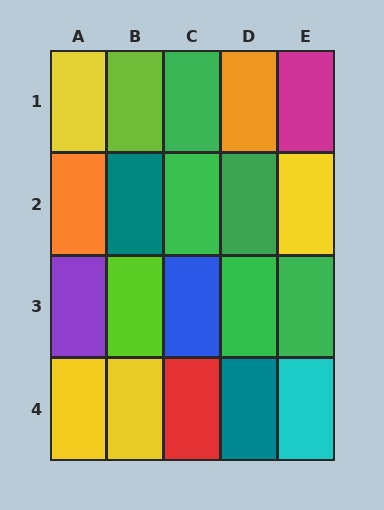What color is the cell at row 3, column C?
Blue.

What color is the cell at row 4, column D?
Teal.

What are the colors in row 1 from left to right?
Yellow, lime, green, orange, magenta.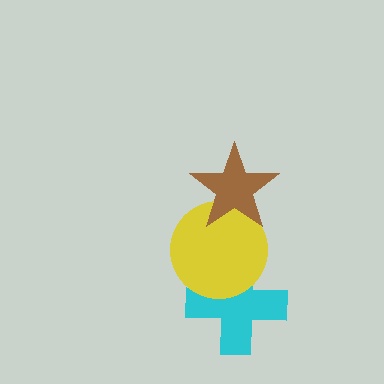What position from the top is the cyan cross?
The cyan cross is 3rd from the top.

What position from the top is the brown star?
The brown star is 1st from the top.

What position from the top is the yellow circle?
The yellow circle is 2nd from the top.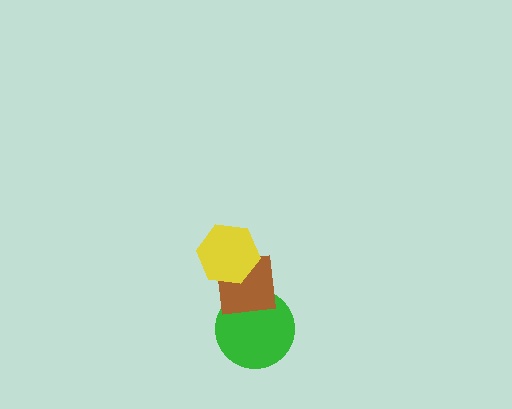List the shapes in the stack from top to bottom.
From top to bottom: the yellow hexagon, the brown square, the green circle.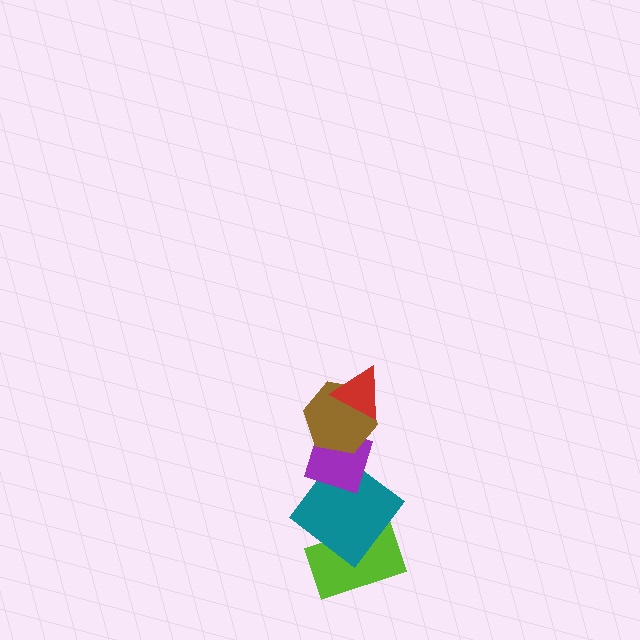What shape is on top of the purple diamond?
The brown hexagon is on top of the purple diamond.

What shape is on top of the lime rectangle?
The teal diamond is on top of the lime rectangle.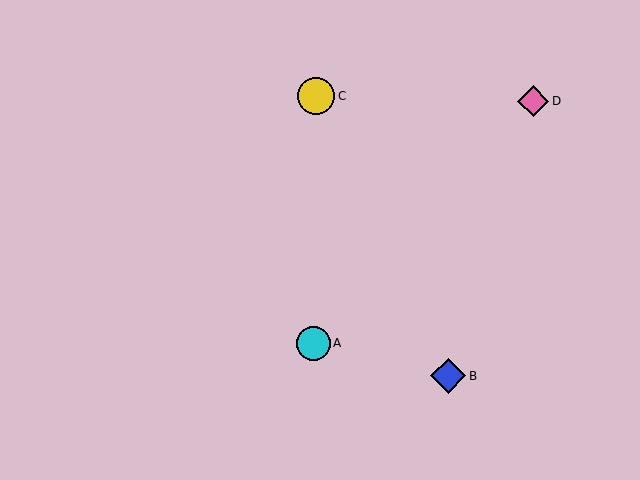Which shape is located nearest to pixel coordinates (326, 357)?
The cyan circle (labeled A) at (314, 344) is nearest to that location.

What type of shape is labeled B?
Shape B is a blue diamond.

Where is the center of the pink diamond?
The center of the pink diamond is at (533, 101).